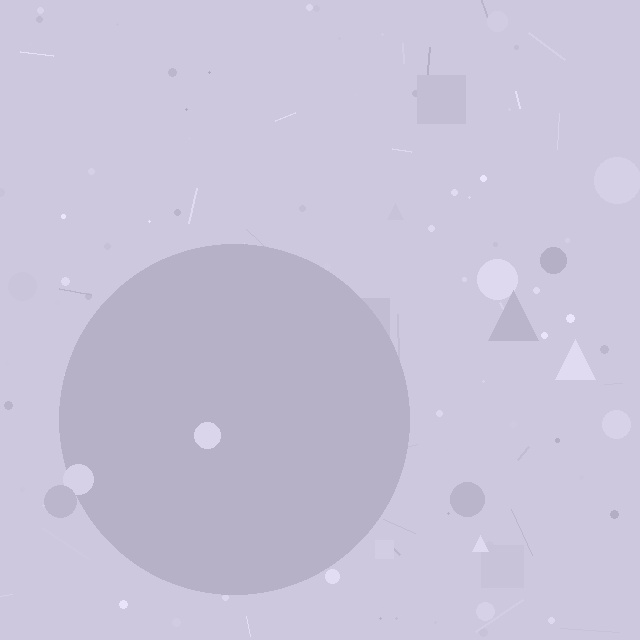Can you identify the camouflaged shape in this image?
The camouflaged shape is a circle.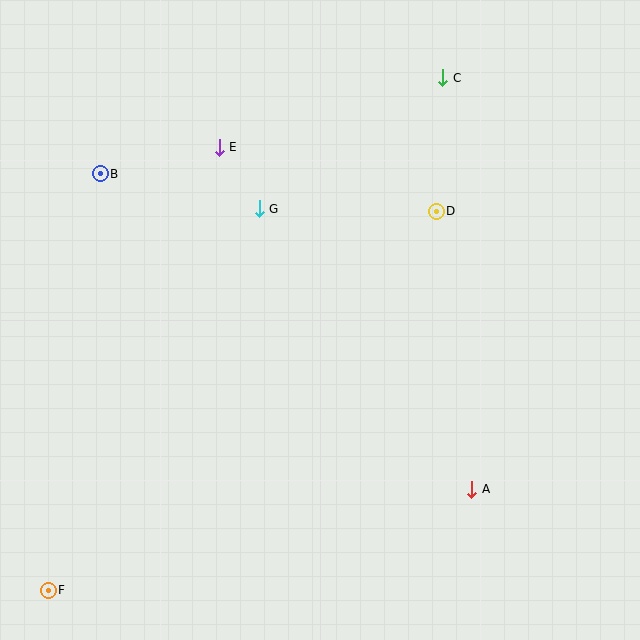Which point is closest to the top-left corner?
Point B is closest to the top-left corner.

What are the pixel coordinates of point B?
Point B is at (100, 174).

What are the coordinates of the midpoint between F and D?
The midpoint between F and D is at (242, 401).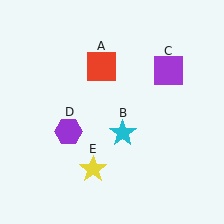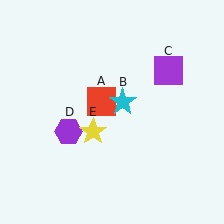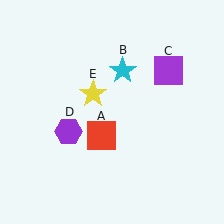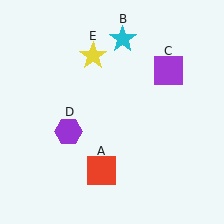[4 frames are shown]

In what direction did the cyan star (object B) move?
The cyan star (object B) moved up.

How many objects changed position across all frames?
3 objects changed position: red square (object A), cyan star (object B), yellow star (object E).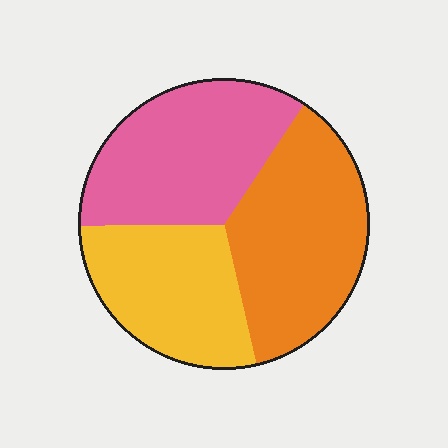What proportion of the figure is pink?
Pink takes up about one third (1/3) of the figure.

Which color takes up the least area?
Yellow, at roughly 30%.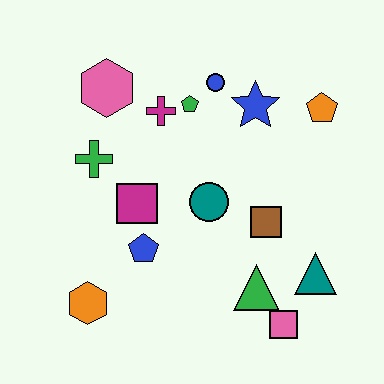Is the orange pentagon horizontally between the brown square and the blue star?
No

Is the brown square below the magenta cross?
Yes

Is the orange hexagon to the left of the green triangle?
Yes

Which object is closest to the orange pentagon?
The blue star is closest to the orange pentagon.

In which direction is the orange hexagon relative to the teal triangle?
The orange hexagon is to the left of the teal triangle.